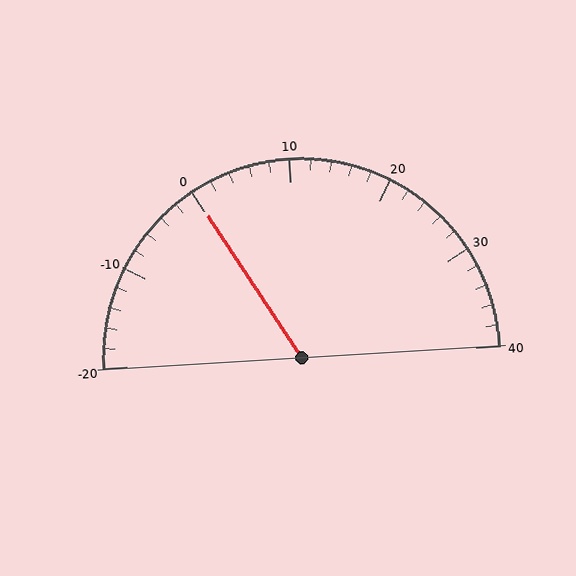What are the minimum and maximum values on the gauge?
The gauge ranges from -20 to 40.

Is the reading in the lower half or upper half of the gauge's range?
The reading is in the lower half of the range (-20 to 40).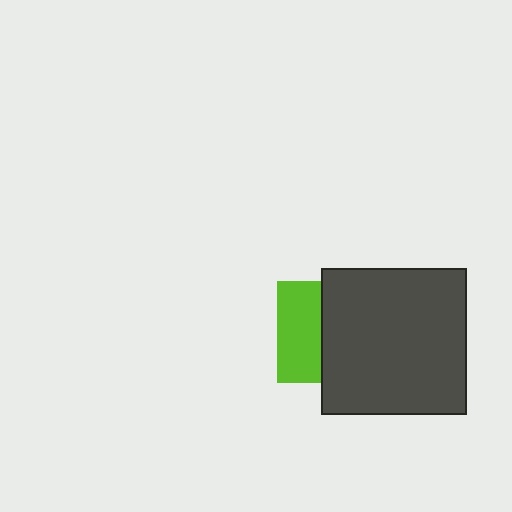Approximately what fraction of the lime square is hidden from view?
Roughly 57% of the lime square is hidden behind the dark gray square.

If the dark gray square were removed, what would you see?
You would see the complete lime square.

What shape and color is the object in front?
The object in front is a dark gray square.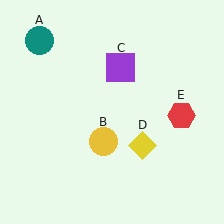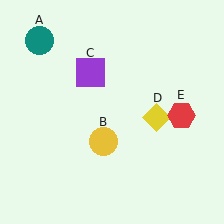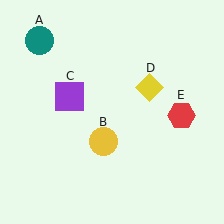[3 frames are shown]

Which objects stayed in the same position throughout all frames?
Teal circle (object A) and yellow circle (object B) and red hexagon (object E) remained stationary.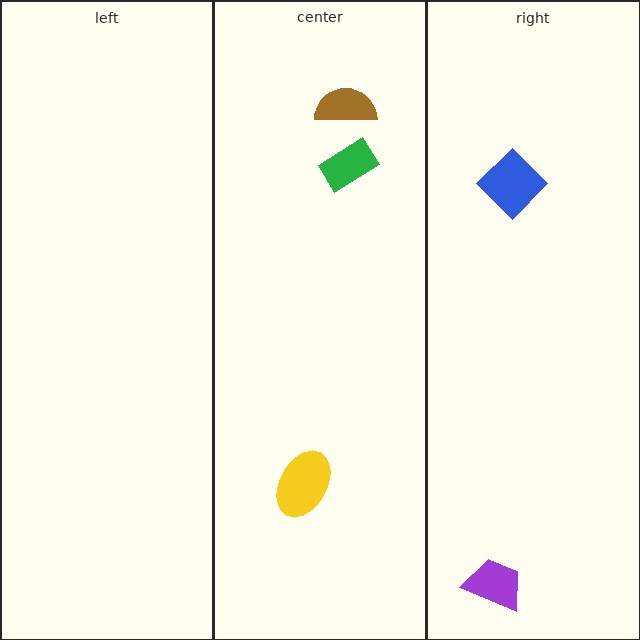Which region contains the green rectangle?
The center region.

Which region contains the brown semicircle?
The center region.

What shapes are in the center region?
The yellow ellipse, the green rectangle, the brown semicircle.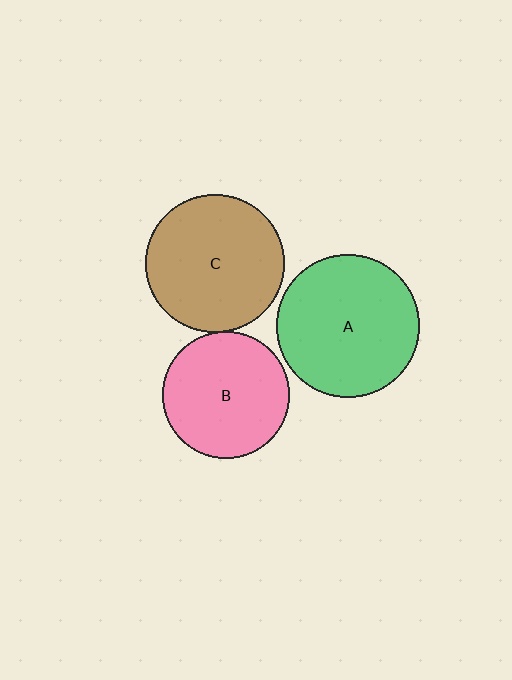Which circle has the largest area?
Circle A (green).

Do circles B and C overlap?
Yes.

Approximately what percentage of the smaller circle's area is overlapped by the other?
Approximately 5%.